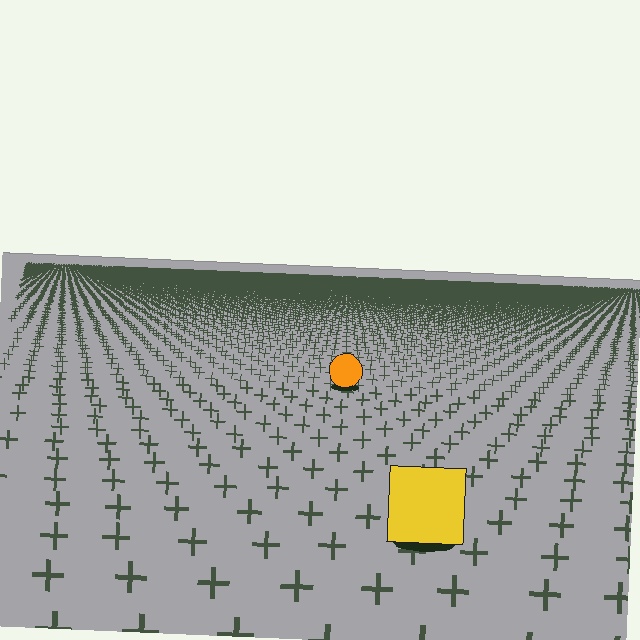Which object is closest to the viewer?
The yellow square is closest. The texture marks near it are larger and more spread out.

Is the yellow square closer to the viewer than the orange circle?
Yes. The yellow square is closer — you can tell from the texture gradient: the ground texture is coarser near it.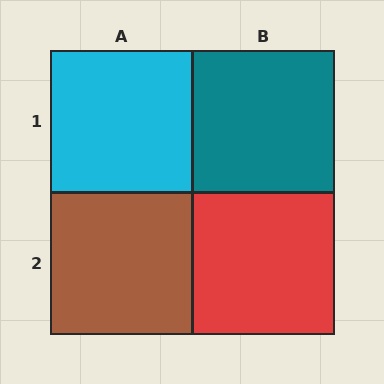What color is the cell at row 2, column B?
Red.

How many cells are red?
1 cell is red.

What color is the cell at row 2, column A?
Brown.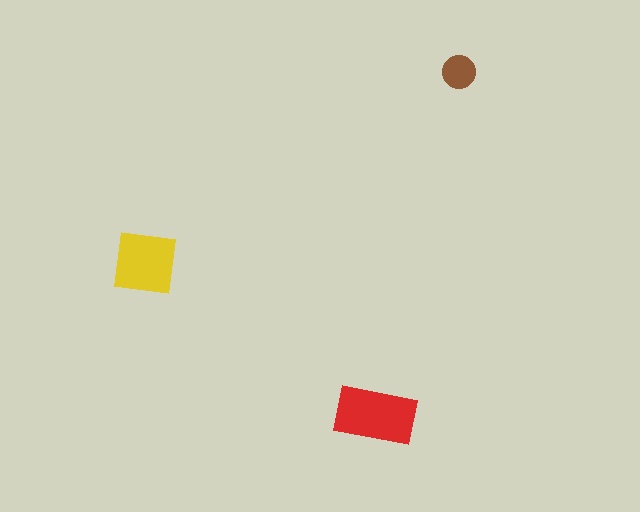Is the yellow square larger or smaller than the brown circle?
Larger.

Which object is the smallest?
The brown circle.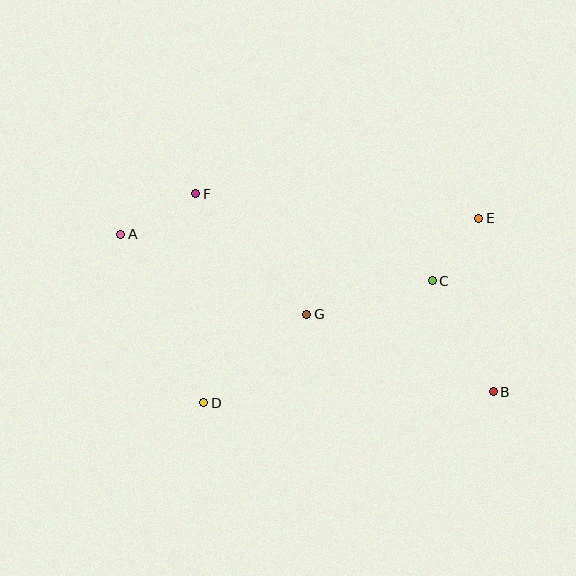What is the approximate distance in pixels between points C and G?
The distance between C and G is approximately 130 pixels.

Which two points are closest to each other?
Points C and E are closest to each other.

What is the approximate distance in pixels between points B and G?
The distance between B and G is approximately 202 pixels.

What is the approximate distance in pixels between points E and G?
The distance between E and G is approximately 197 pixels.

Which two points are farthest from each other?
Points A and B are farthest from each other.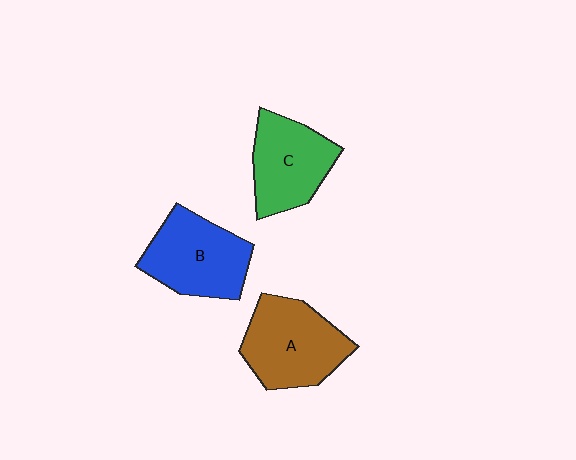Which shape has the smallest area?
Shape C (green).